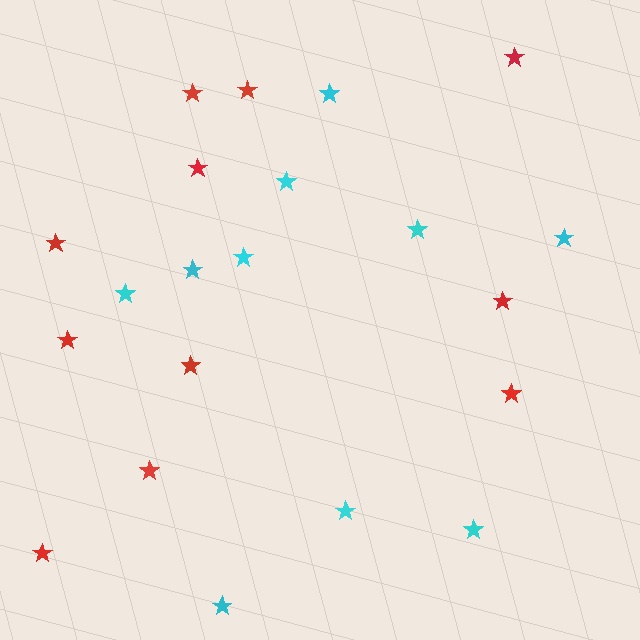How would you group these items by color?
There are 2 groups: one group of cyan stars (10) and one group of red stars (11).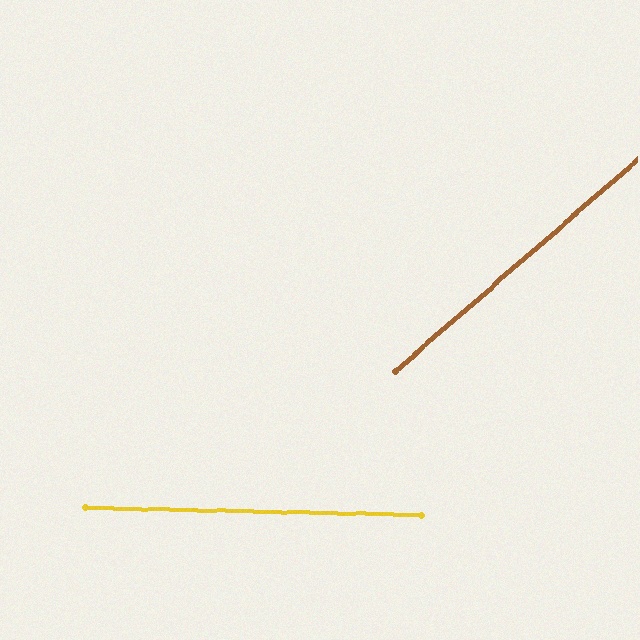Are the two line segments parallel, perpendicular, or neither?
Neither parallel nor perpendicular — they differ by about 42°.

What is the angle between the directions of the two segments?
Approximately 42 degrees.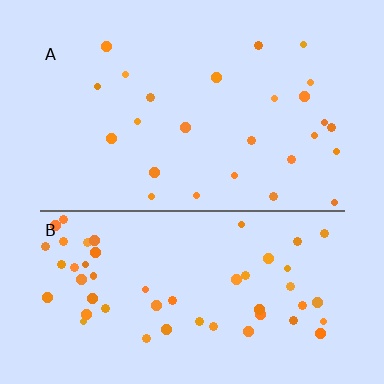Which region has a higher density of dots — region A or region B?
B (the bottom).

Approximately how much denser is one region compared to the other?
Approximately 2.1× — region B over region A.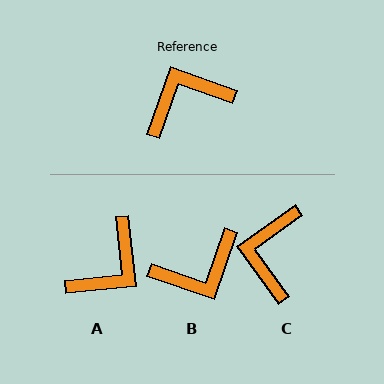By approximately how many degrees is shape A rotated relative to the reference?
Approximately 154 degrees clockwise.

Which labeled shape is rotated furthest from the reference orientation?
B, about 179 degrees away.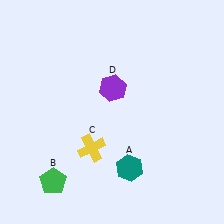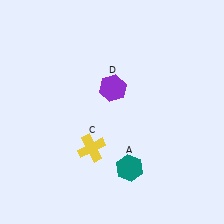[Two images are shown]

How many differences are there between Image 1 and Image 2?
There is 1 difference between the two images.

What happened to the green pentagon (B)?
The green pentagon (B) was removed in Image 2. It was in the bottom-left area of Image 1.